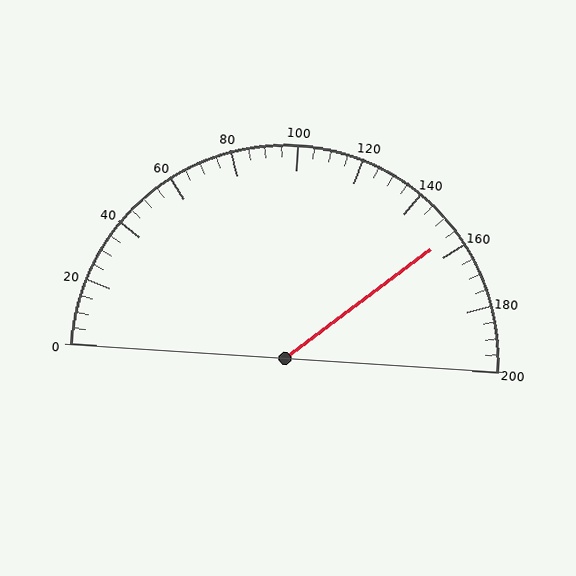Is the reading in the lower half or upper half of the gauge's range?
The reading is in the upper half of the range (0 to 200).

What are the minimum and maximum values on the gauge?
The gauge ranges from 0 to 200.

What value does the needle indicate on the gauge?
The needle indicates approximately 155.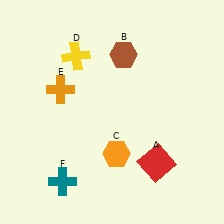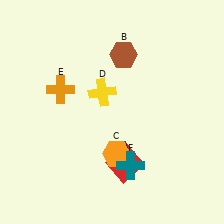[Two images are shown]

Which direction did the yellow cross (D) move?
The yellow cross (D) moved down.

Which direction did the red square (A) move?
The red square (A) moved left.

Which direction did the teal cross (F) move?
The teal cross (F) moved right.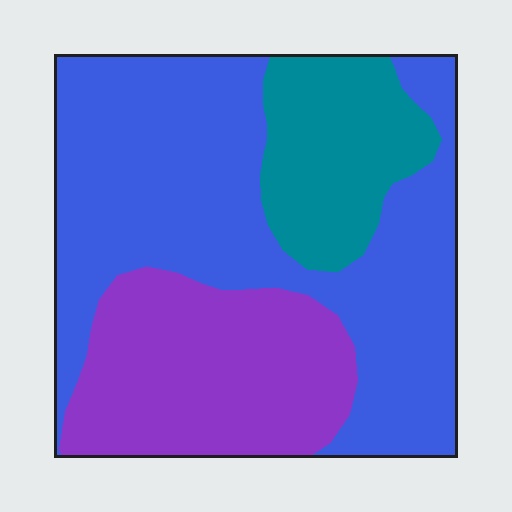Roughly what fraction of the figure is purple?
Purple takes up about one quarter (1/4) of the figure.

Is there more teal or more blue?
Blue.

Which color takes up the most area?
Blue, at roughly 55%.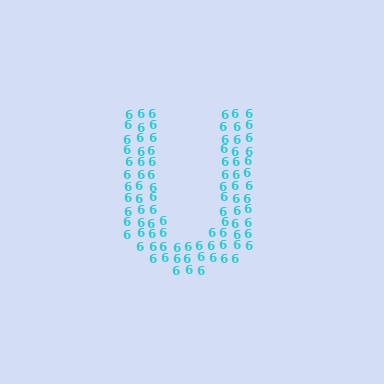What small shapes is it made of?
It is made of small digit 6's.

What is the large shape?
The large shape is the letter U.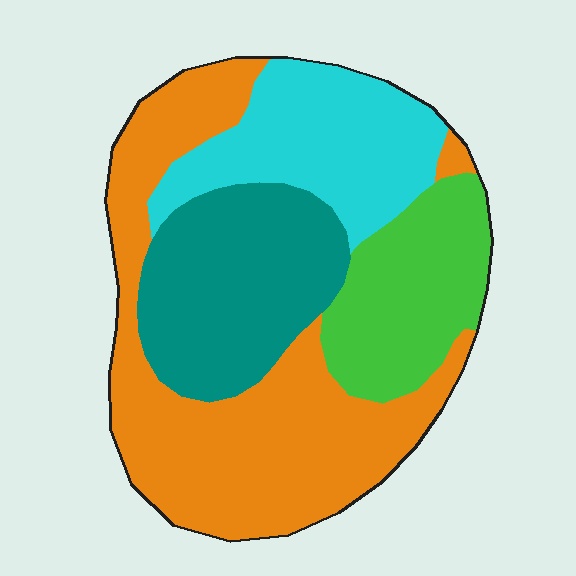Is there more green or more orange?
Orange.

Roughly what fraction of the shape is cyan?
Cyan takes up less than a quarter of the shape.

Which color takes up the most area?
Orange, at roughly 40%.